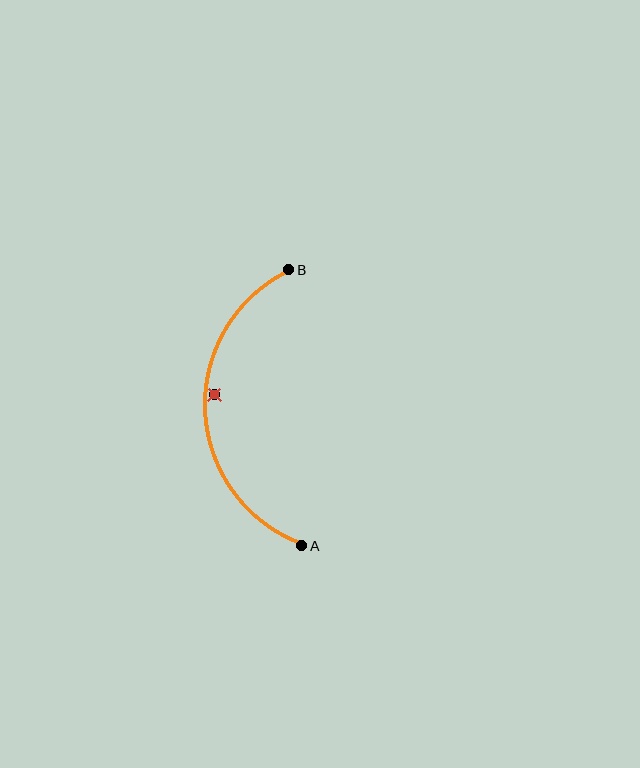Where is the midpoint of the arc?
The arc midpoint is the point on the curve farthest from the straight line joining A and B. It sits to the left of that line.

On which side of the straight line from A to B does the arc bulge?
The arc bulges to the left of the straight line connecting A and B.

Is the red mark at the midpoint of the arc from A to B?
No — the red mark does not lie on the arc at all. It sits slightly inside the curve.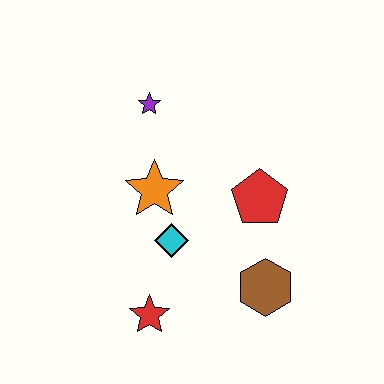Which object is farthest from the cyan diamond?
The purple star is farthest from the cyan diamond.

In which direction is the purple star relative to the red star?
The purple star is above the red star.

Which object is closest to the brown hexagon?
The red pentagon is closest to the brown hexagon.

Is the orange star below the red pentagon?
No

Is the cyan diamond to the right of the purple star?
Yes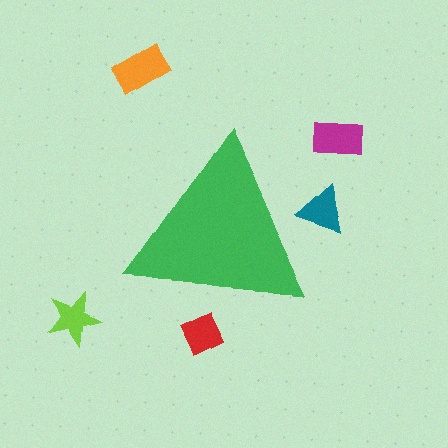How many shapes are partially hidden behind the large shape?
2 shapes are partially hidden.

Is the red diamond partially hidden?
Yes, the red diamond is partially hidden behind the green triangle.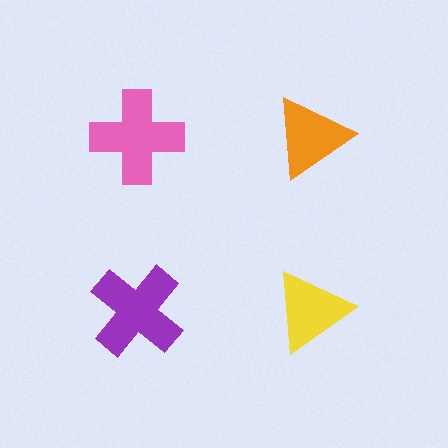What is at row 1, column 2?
An orange triangle.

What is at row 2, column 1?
A purple cross.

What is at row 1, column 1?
A pink cross.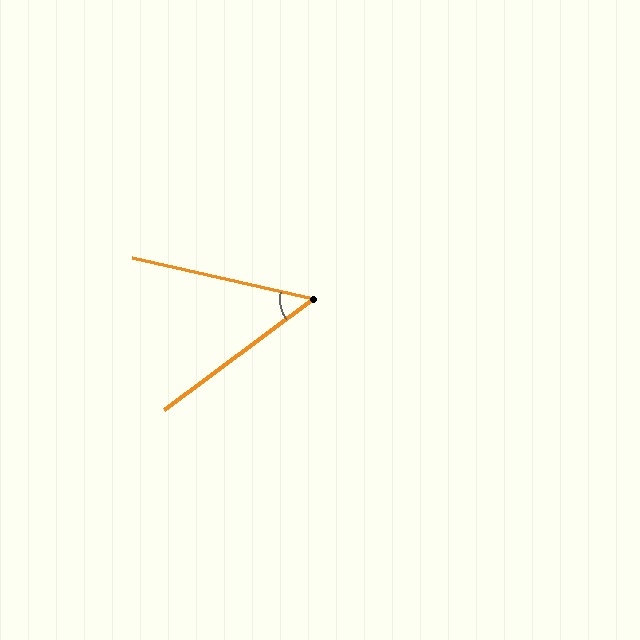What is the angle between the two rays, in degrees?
Approximately 50 degrees.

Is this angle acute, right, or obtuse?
It is acute.